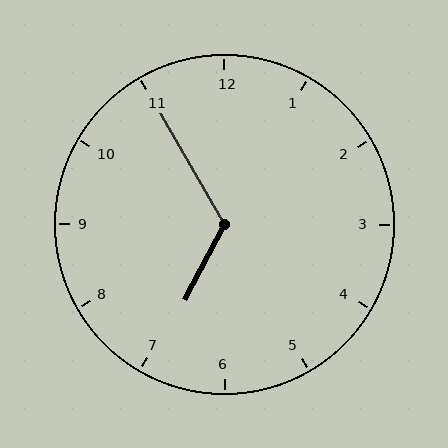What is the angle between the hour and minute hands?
Approximately 122 degrees.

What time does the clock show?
6:55.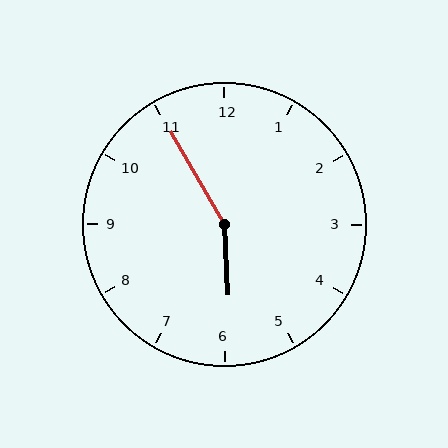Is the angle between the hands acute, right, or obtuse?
It is obtuse.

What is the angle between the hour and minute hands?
Approximately 152 degrees.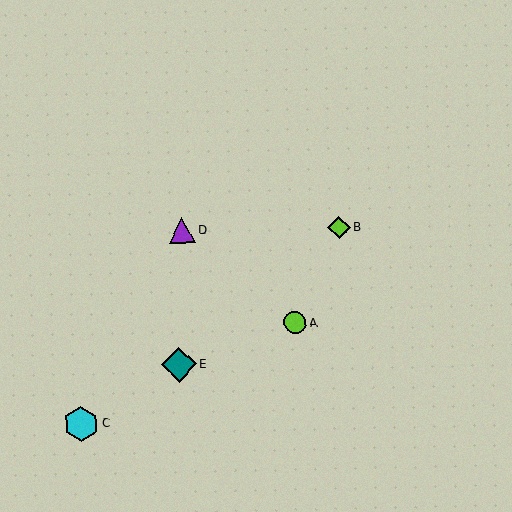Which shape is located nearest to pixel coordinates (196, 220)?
The purple triangle (labeled D) at (182, 230) is nearest to that location.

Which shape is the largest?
The teal diamond (labeled E) is the largest.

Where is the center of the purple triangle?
The center of the purple triangle is at (182, 230).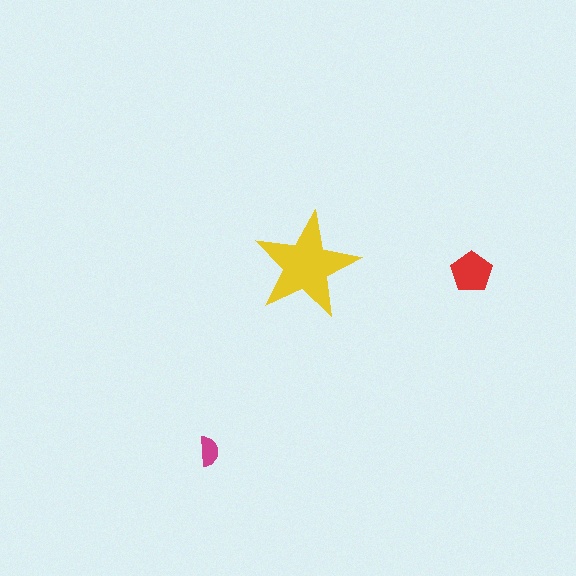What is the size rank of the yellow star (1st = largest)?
1st.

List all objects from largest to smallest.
The yellow star, the red pentagon, the magenta semicircle.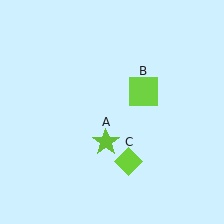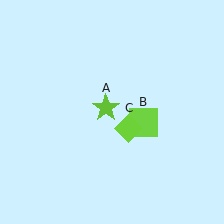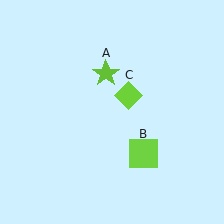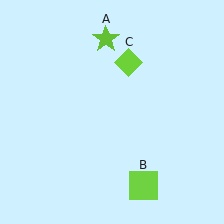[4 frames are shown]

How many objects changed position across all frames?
3 objects changed position: lime star (object A), lime square (object B), lime diamond (object C).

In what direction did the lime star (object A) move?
The lime star (object A) moved up.